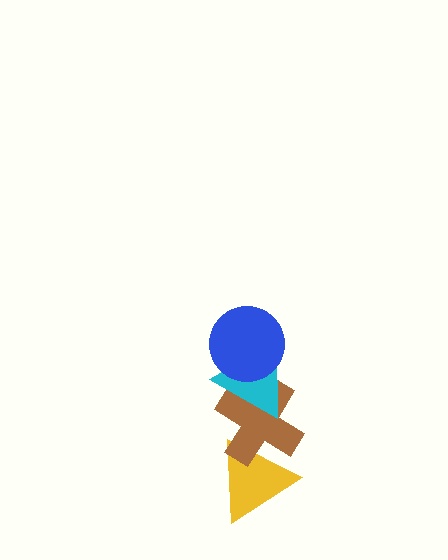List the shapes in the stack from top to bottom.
From top to bottom: the blue circle, the cyan triangle, the brown cross, the yellow triangle.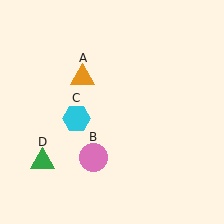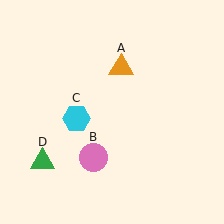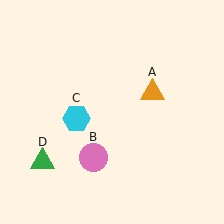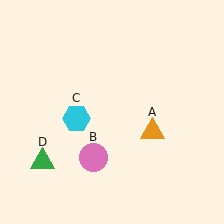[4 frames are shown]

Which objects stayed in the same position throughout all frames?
Pink circle (object B) and cyan hexagon (object C) and green triangle (object D) remained stationary.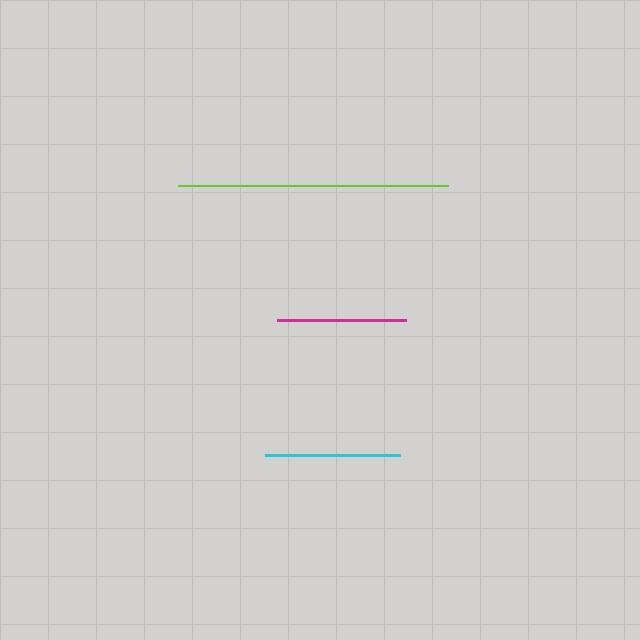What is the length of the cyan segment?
The cyan segment is approximately 135 pixels long.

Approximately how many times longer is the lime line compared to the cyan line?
The lime line is approximately 2.0 times the length of the cyan line.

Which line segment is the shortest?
The magenta line is the shortest at approximately 129 pixels.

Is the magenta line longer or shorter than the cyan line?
The cyan line is longer than the magenta line.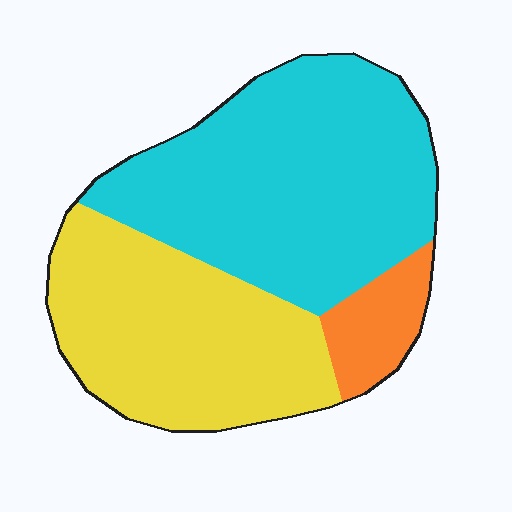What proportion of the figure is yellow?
Yellow covers 39% of the figure.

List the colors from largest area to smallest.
From largest to smallest: cyan, yellow, orange.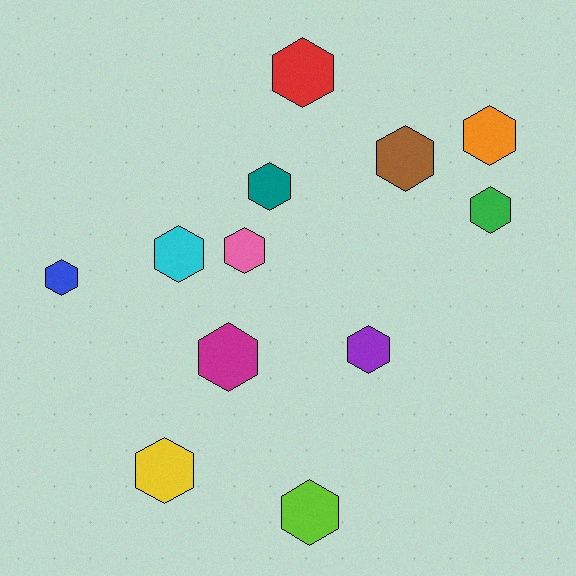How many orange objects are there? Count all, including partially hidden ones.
There is 1 orange object.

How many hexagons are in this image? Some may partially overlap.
There are 12 hexagons.